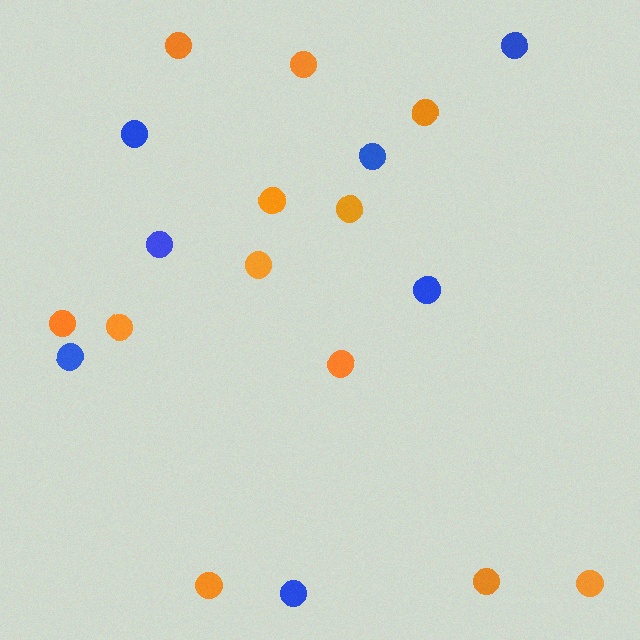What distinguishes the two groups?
There are 2 groups: one group of blue circles (7) and one group of orange circles (12).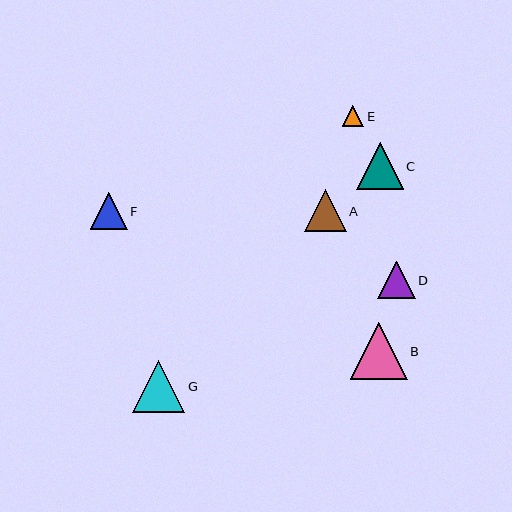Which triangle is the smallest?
Triangle E is the smallest with a size of approximately 22 pixels.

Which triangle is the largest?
Triangle B is the largest with a size of approximately 57 pixels.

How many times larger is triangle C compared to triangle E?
Triangle C is approximately 2.2 times the size of triangle E.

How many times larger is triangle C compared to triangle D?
Triangle C is approximately 1.2 times the size of triangle D.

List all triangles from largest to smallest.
From largest to smallest: B, G, C, A, D, F, E.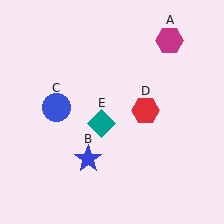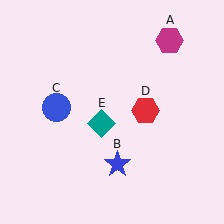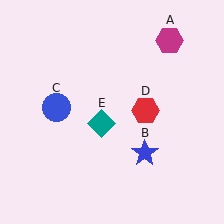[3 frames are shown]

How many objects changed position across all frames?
1 object changed position: blue star (object B).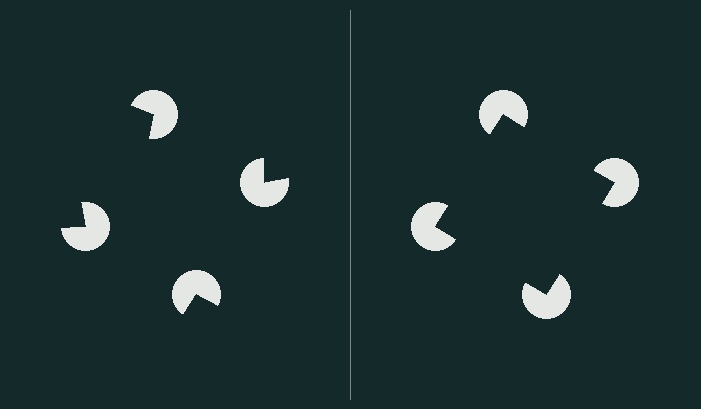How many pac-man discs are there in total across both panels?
8 — 4 on each side.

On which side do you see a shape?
An illusory square appears on the right side. On the left side the wedge cuts are rotated, so no coherent shape forms.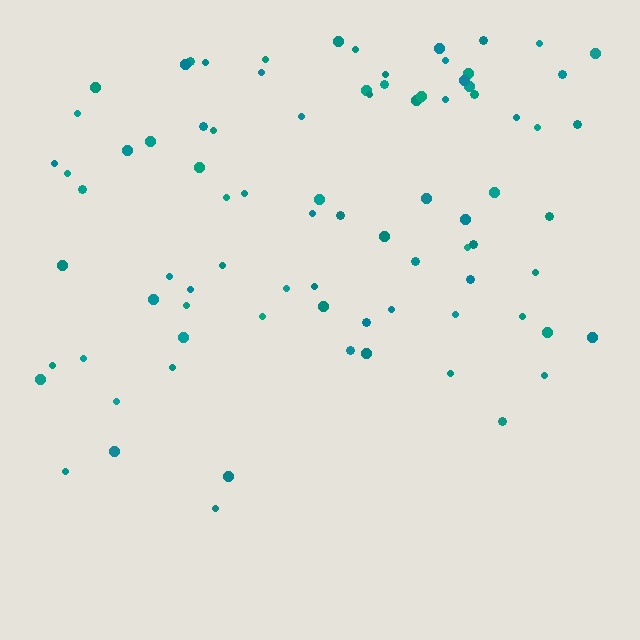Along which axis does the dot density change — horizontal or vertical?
Vertical.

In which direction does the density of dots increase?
From bottom to top, with the top side densest.